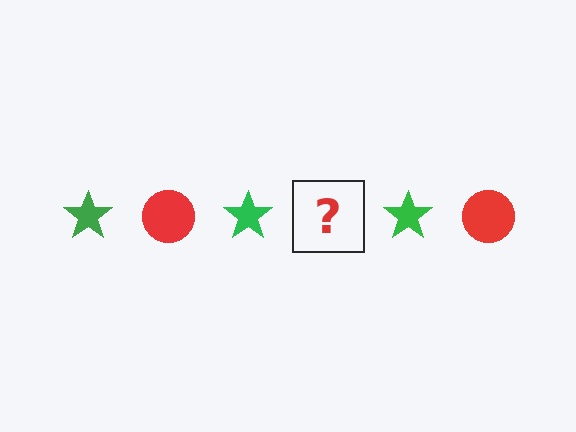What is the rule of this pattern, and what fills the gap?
The rule is that the pattern alternates between green star and red circle. The gap should be filled with a red circle.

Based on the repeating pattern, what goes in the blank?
The blank should be a red circle.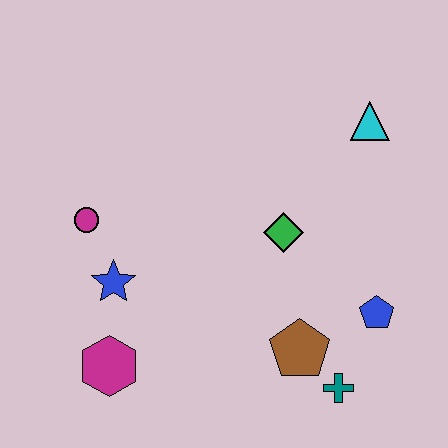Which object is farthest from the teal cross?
The magenta circle is farthest from the teal cross.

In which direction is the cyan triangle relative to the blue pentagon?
The cyan triangle is above the blue pentagon.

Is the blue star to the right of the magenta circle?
Yes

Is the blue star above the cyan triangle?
No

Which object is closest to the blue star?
The magenta circle is closest to the blue star.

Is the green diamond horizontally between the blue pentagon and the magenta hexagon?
Yes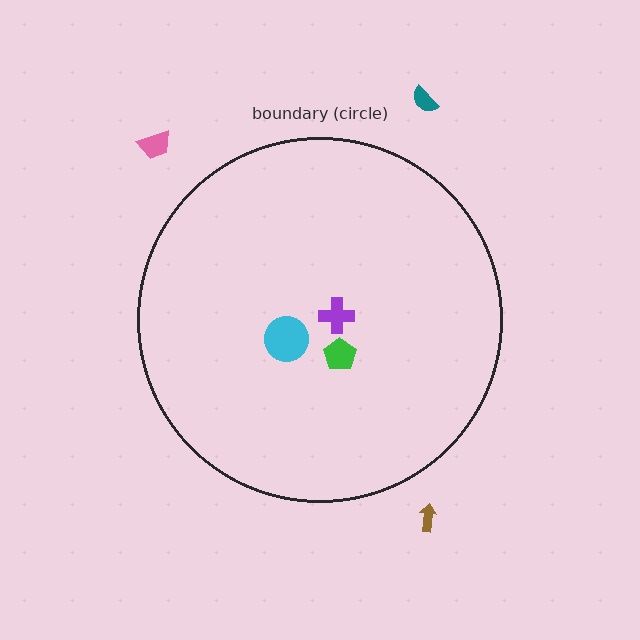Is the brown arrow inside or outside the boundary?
Outside.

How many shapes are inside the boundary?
3 inside, 3 outside.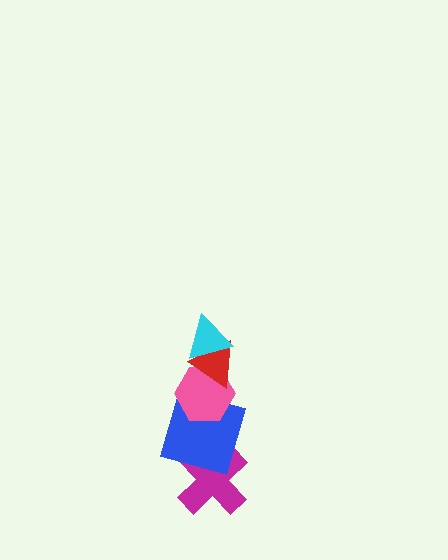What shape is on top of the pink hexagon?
The red triangle is on top of the pink hexagon.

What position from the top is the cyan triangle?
The cyan triangle is 1st from the top.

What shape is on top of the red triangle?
The cyan triangle is on top of the red triangle.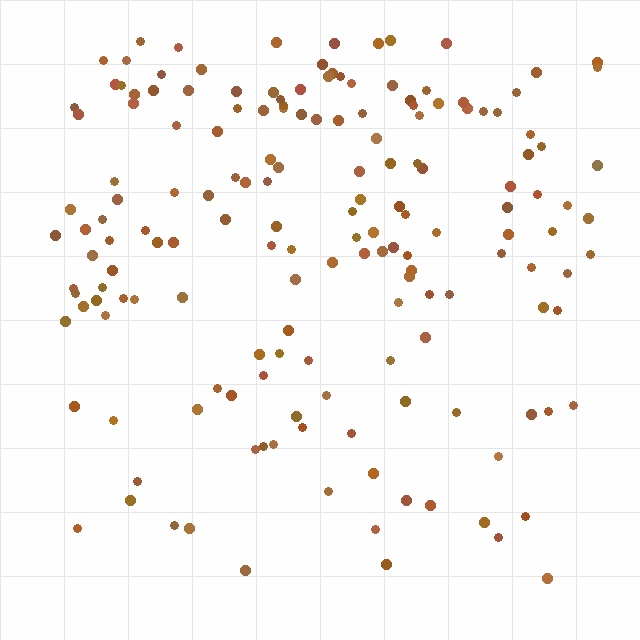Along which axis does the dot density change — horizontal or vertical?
Vertical.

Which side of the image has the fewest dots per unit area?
The bottom.